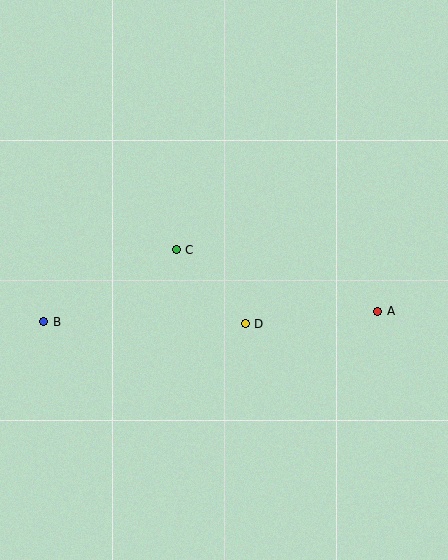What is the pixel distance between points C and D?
The distance between C and D is 101 pixels.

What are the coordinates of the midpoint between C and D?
The midpoint between C and D is at (211, 287).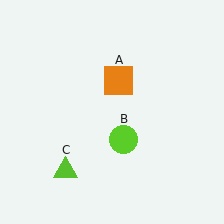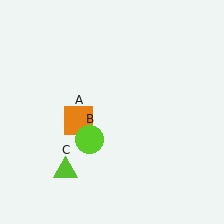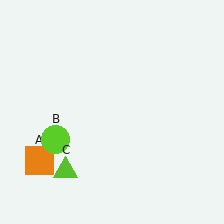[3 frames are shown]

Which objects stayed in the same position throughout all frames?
Lime triangle (object C) remained stationary.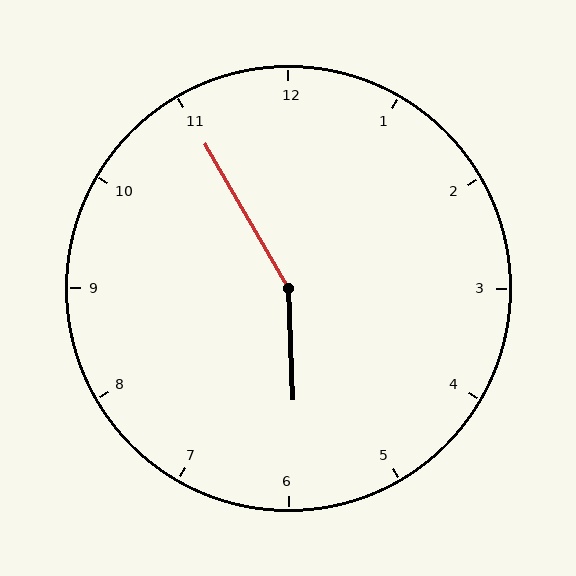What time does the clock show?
5:55.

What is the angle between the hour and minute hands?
Approximately 152 degrees.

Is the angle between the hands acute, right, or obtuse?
It is obtuse.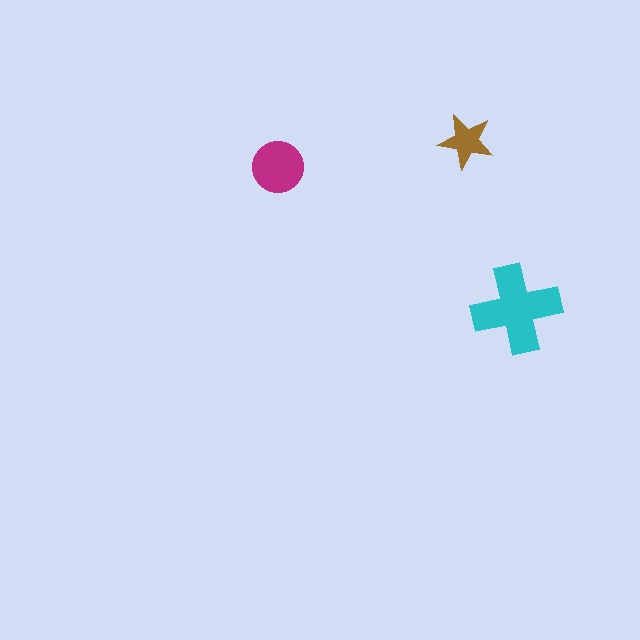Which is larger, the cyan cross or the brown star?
The cyan cross.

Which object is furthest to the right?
The cyan cross is rightmost.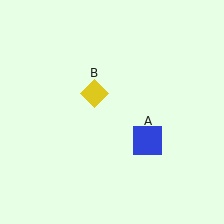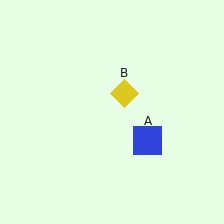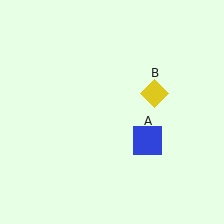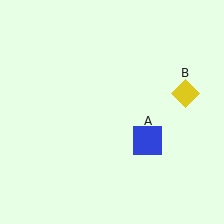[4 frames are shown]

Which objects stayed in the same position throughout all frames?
Blue square (object A) remained stationary.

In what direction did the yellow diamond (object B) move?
The yellow diamond (object B) moved right.